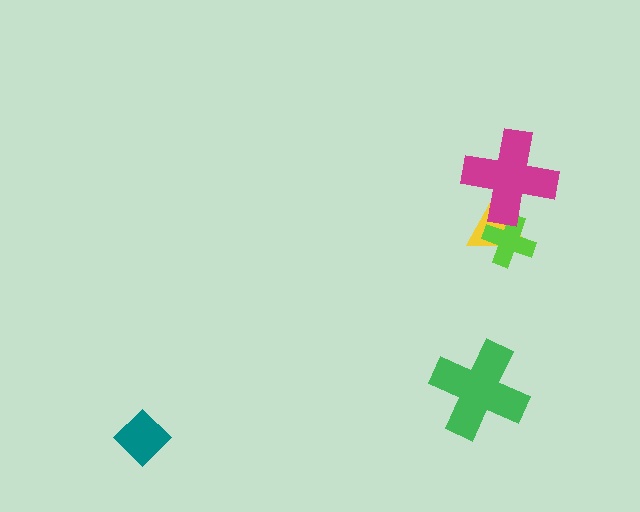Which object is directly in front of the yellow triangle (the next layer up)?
The lime cross is directly in front of the yellow triangle.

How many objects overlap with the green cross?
0 objects overlap with the green cross.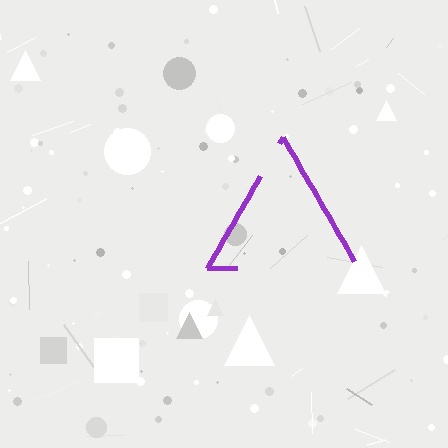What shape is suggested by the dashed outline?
The dashed outline suggests a triangle.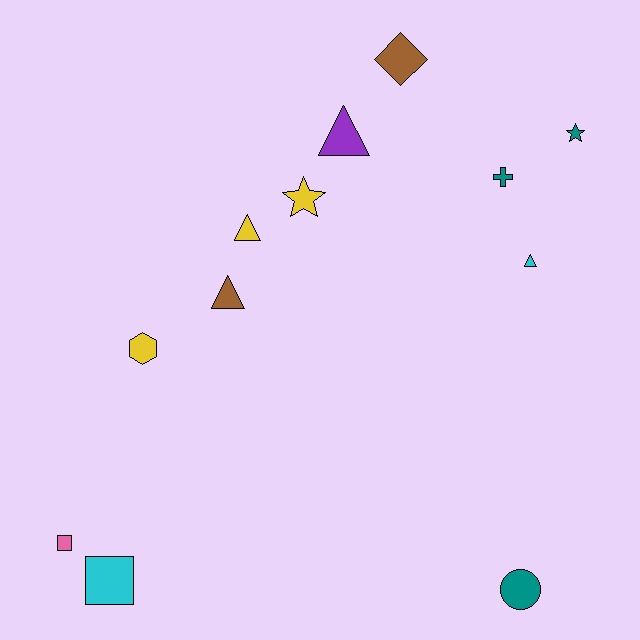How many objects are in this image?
There are 12 objects.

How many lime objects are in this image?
There are no lime objects.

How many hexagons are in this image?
There is 1 hexagon.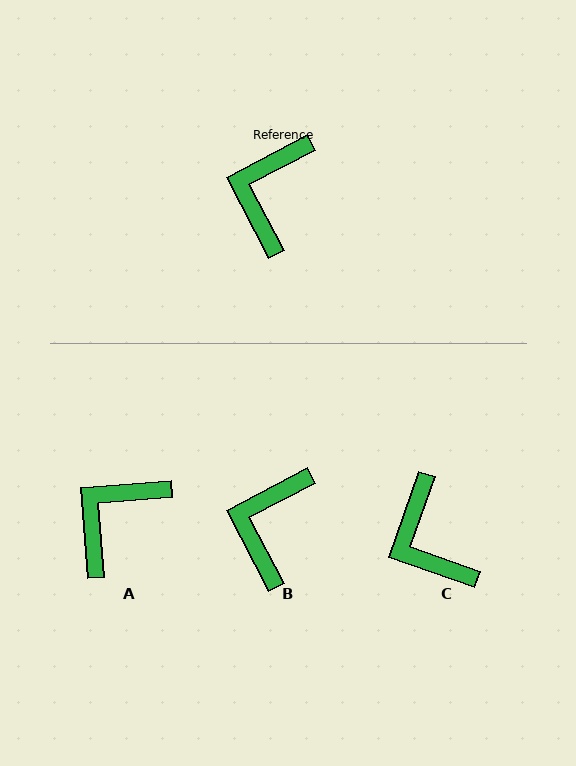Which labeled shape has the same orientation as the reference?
B.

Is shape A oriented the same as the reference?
No, it is off by about 23 degrees.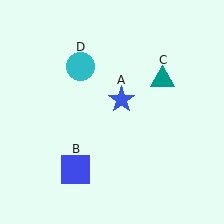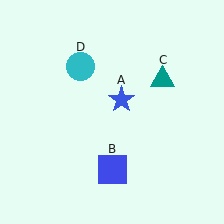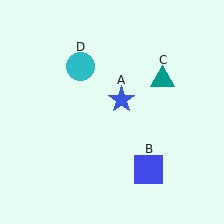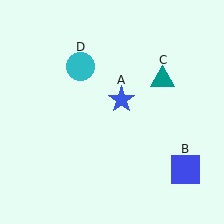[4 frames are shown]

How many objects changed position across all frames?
1 object changed position: blue square (object B).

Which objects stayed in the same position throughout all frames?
Blue star (object A) and teal triangle (object C) and cyan circle (object D) remained stationary.